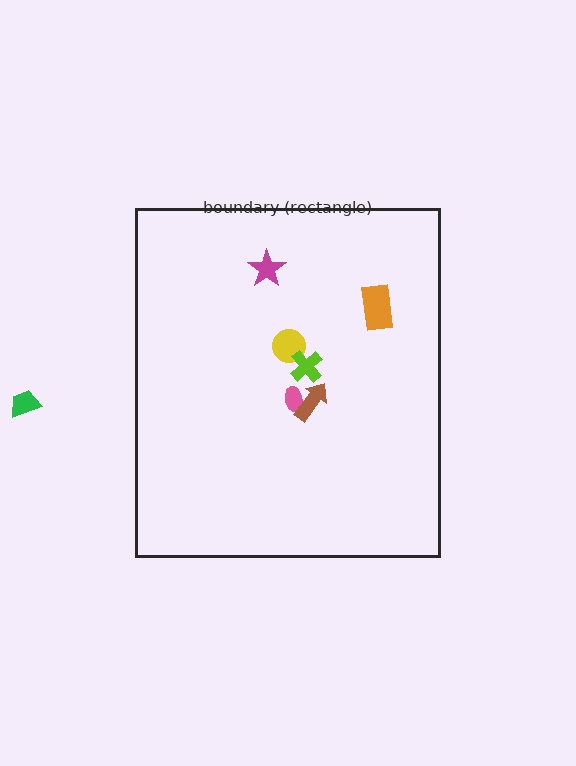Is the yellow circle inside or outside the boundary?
Inside.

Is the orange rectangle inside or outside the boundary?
Inside.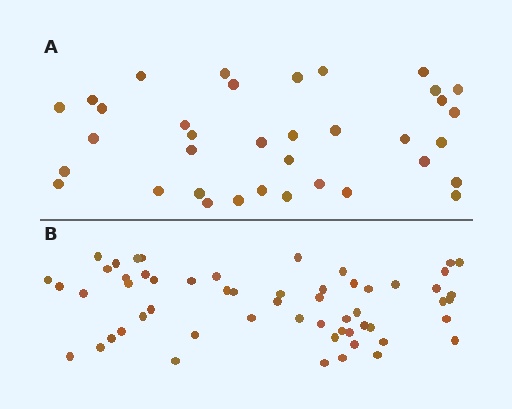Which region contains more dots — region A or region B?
Region B (the bottom region) has more dots.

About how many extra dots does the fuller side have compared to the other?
Region B has approximately 20 more dots than region A.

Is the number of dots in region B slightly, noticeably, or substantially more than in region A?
Region B has substantially more. The ratio is roughly 1.6 to 1.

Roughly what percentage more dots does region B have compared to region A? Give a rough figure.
About 60% more.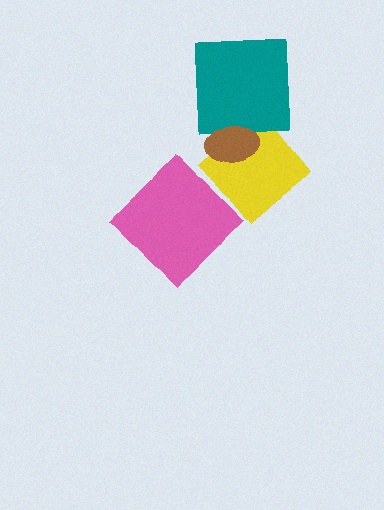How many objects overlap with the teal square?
1 object overlaps with the teal square.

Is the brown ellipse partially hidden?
No, no other shape covers it.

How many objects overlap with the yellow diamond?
1 object overlaps with the yellow diamond.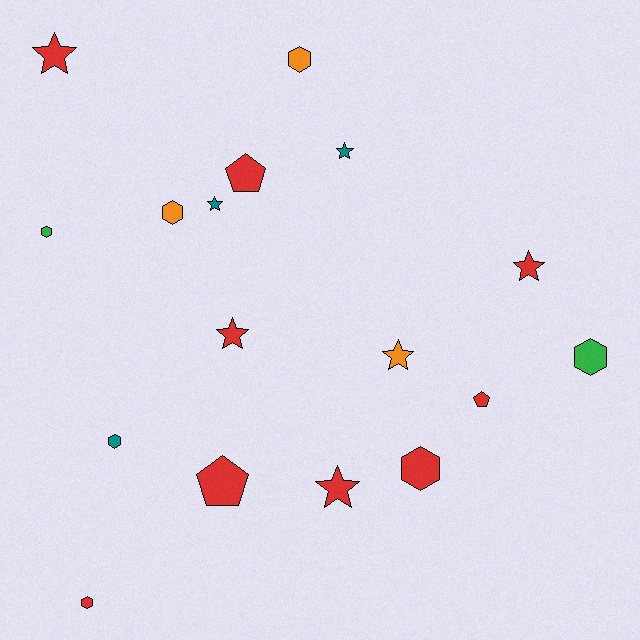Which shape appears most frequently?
Hexagon, with 7 objects.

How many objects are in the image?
There are 17 objects.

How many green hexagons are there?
There are 2 green hexagons.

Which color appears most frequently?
Red, with 9 objects.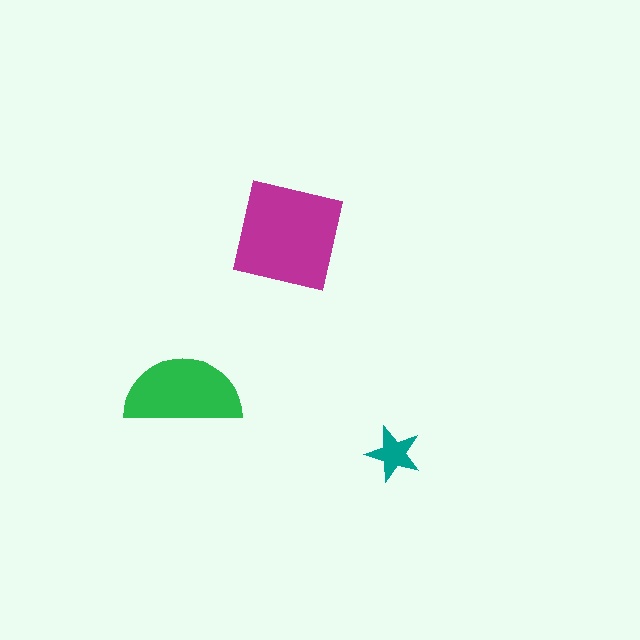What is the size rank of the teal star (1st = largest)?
3rd.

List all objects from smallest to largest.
The teal star, the green semicircle, the magenta square.